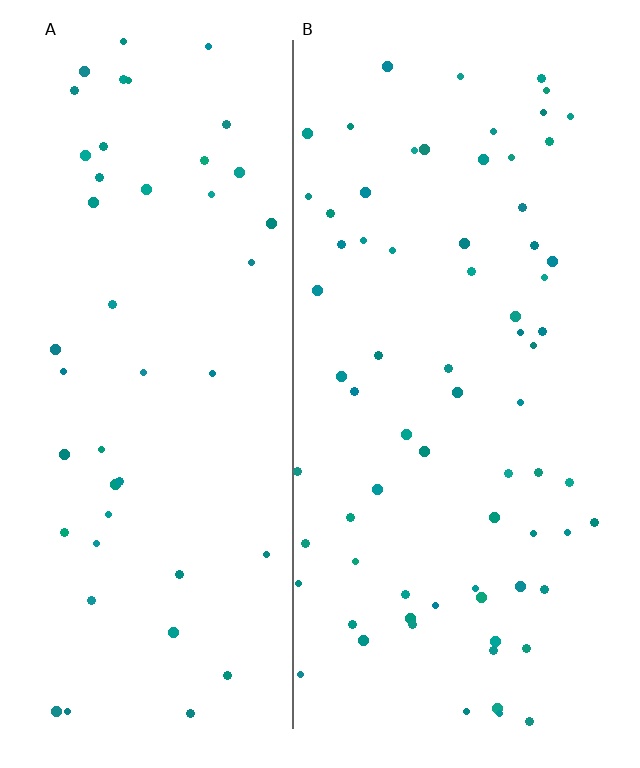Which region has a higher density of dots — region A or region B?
B (the right).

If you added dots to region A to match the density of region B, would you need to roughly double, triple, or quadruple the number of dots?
Approximately double.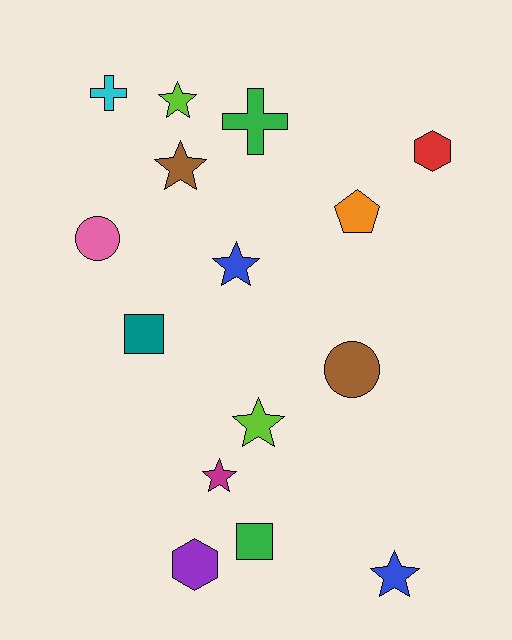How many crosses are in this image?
There are 2 crosses.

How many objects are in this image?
There are 15 objects.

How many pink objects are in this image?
There is 1 pink object.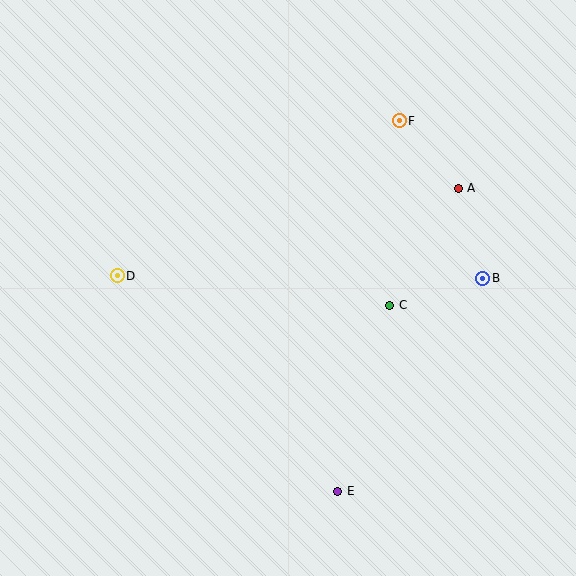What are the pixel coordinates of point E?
Point E is at (338, 491).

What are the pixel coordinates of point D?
Point D is at (117, 276).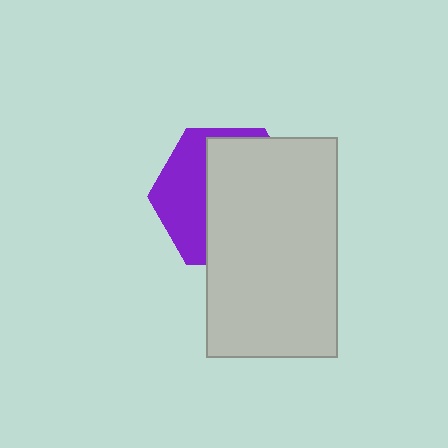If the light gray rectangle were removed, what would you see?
You would see the complete purple hexagon.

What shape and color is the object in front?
The object in front is a light gray rectangle.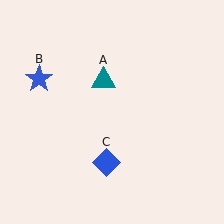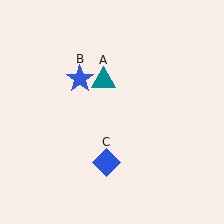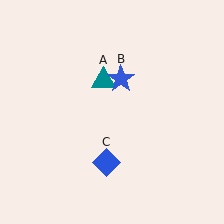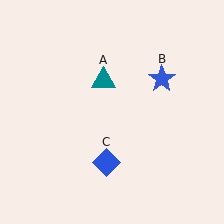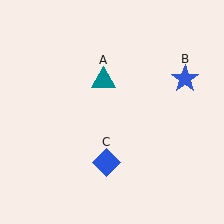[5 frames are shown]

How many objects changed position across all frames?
1 object changed position: blue star (object B).